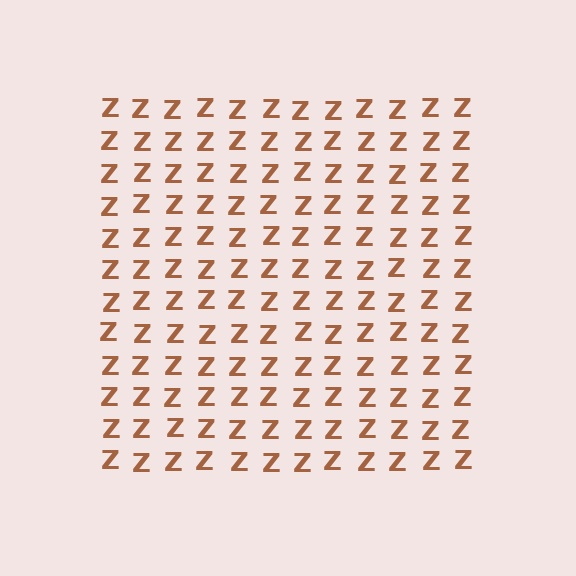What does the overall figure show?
The overall figure shows a square.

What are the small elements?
The small elements are letter Z's.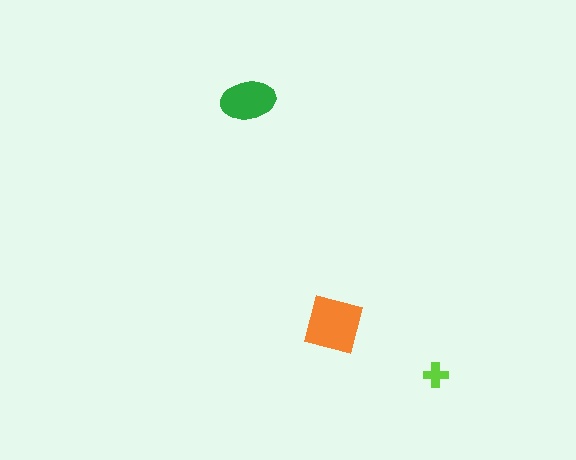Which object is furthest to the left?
The green ellipse is leftmost.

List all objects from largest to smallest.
The orange square, the green ellipse, the lime cross.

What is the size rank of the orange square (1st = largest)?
1st.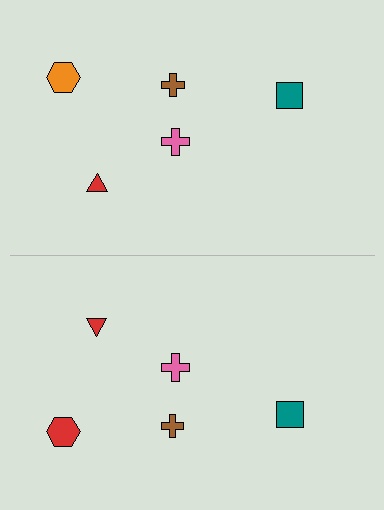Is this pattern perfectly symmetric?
No, the pattern is not perfectly symmetric. The red hexagon on the bottom side breaks the symmetry — its mirror counterpart is orange.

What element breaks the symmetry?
The red hexagon on the bottom side breaks the symmetry — its mirror counterpart is orange.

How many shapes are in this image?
There are 10 shapes in this image.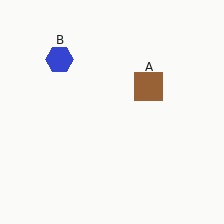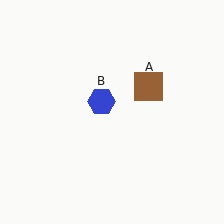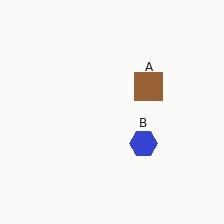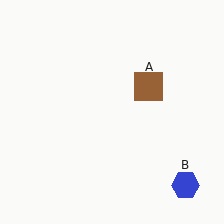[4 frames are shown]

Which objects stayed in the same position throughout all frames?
Brown square (object A) remained stationary.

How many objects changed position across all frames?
1 object changed position: blue hexagon (object B).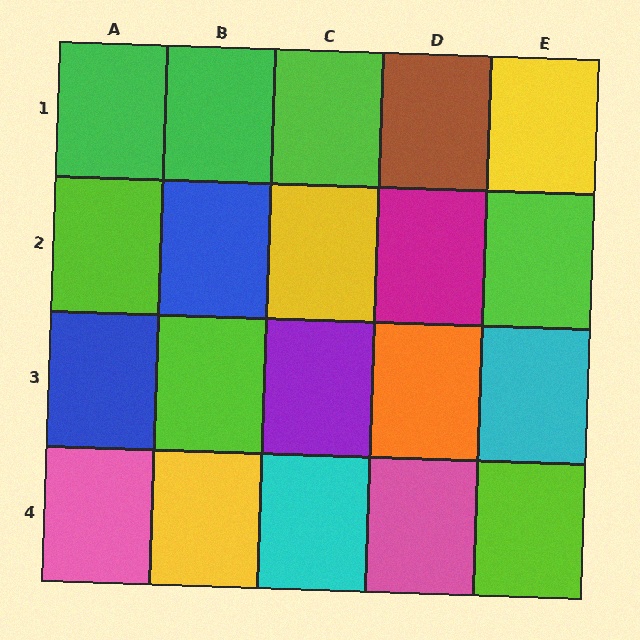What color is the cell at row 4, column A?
Pink.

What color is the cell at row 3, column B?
Lime.